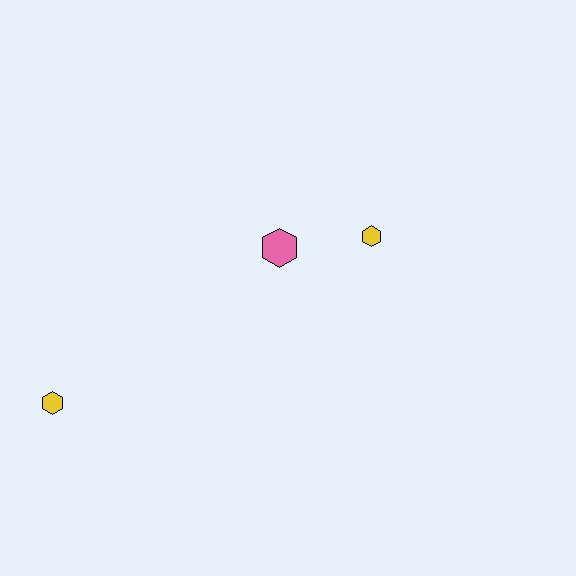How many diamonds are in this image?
There are no diamonds.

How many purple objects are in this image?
There are no purple objects.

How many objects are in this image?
There are 3 objects.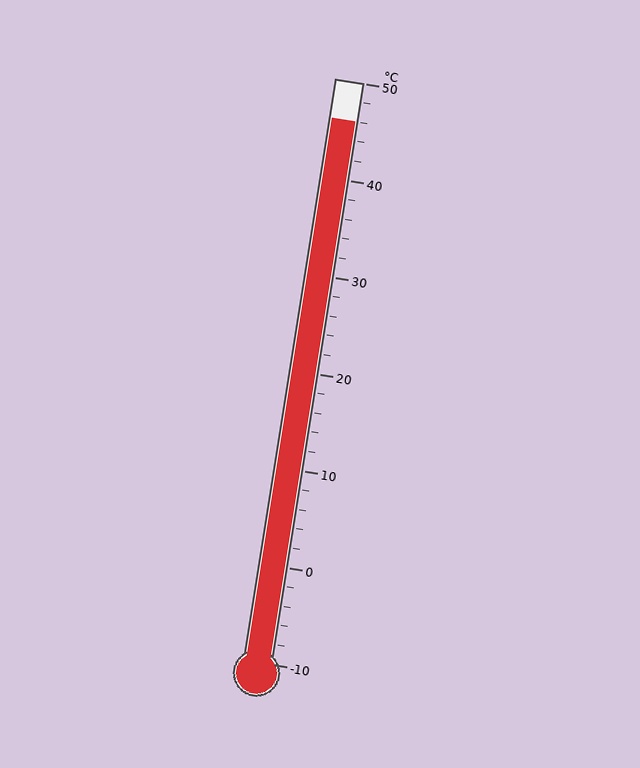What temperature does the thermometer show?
The thermometer shows approximately 46°C.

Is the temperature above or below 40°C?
The temperature is above 40°C.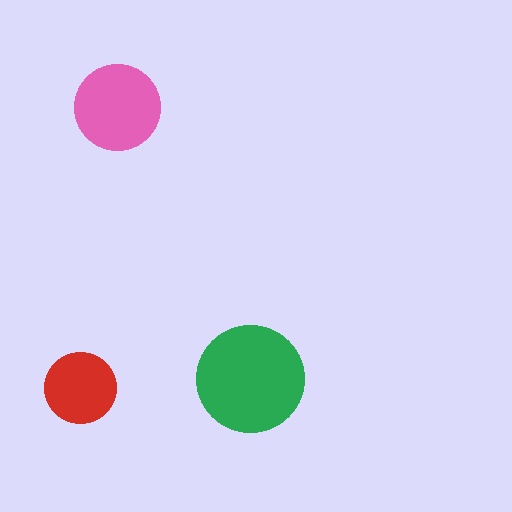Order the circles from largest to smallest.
the green one, the pink one, the red one.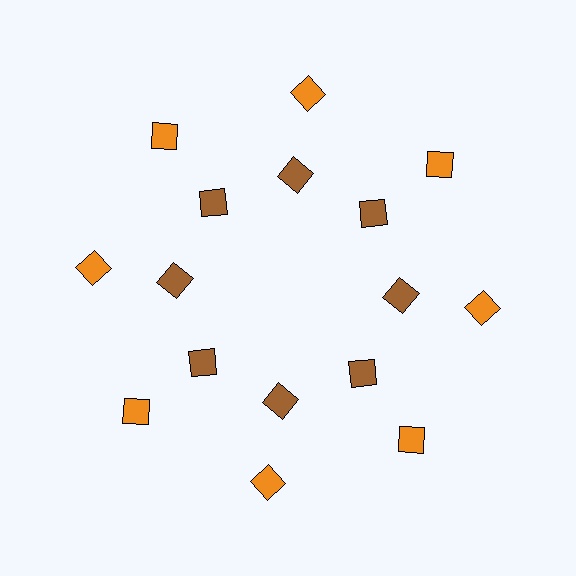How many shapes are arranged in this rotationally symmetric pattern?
There are 16 shapes, arranged in 8 groups of 2.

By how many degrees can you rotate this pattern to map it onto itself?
The pattern maps onto itself every 45 degrees of rotation.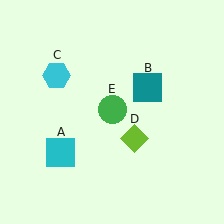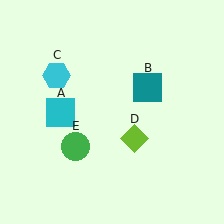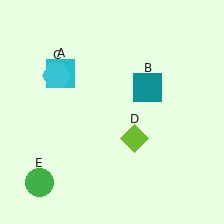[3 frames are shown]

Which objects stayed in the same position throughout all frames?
Teal square (object B) and cyan hexagon (object C) and lime diamond (object D) remained stationary.